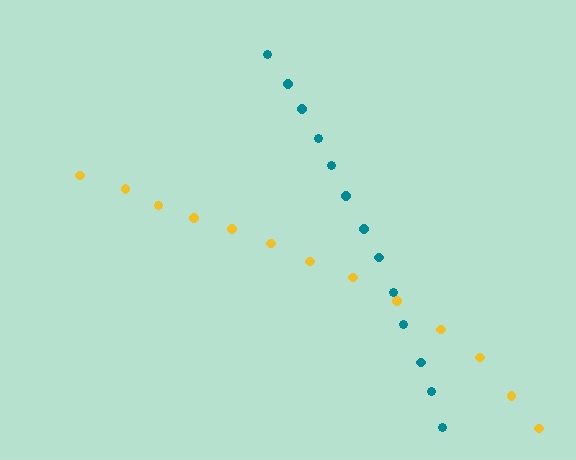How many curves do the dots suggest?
There are 2 distinct paths.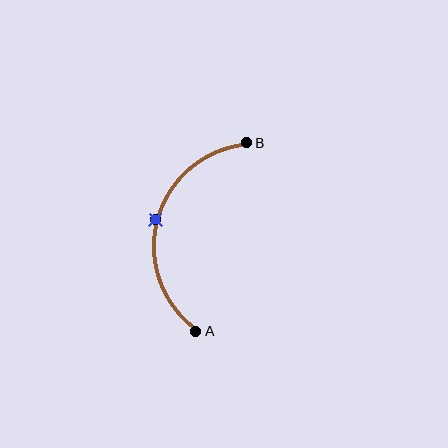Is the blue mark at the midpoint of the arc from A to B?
Yes. The blue mark lies on the arc at equal arc-length from both A and B — it is the arc midpoint.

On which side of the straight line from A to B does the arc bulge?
The arc bulges to the left of the straight line connecting A and B.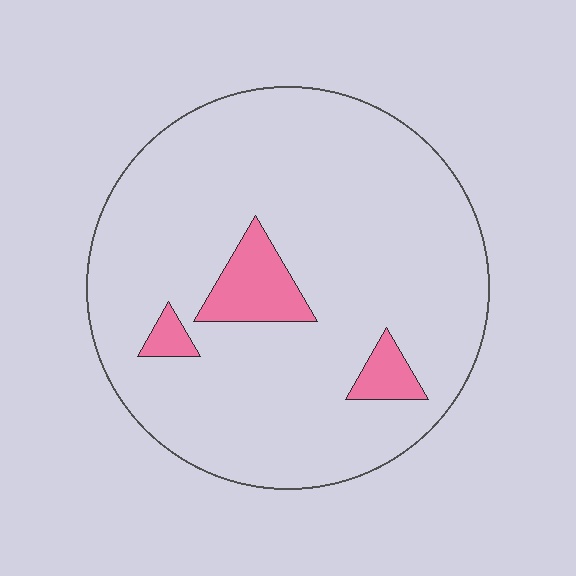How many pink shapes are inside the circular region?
3.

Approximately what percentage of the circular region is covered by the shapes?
Approximately 10%.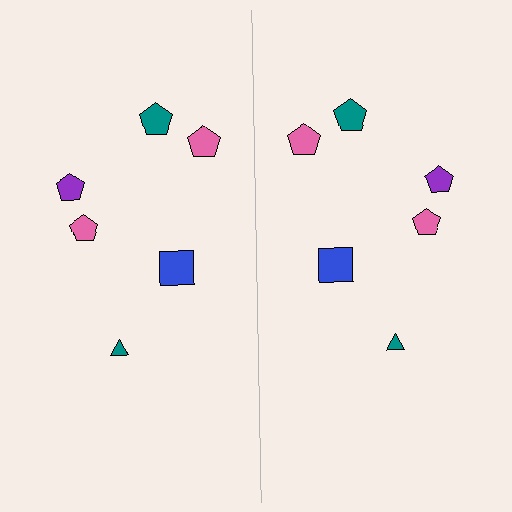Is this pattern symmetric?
Yes, this pattern has bilateral (reflection) symmetry.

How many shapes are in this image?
There are 12 shapes in this image.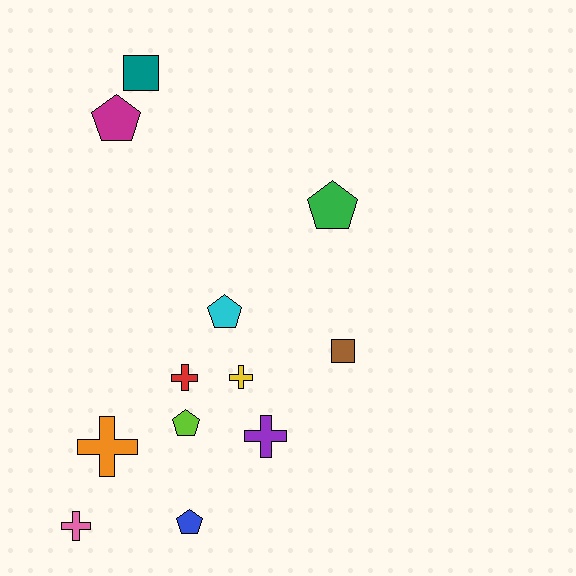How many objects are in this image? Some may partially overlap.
There are 12 objects.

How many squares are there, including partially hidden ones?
There are 2 squares.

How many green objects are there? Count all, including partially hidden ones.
There is 1 green object.